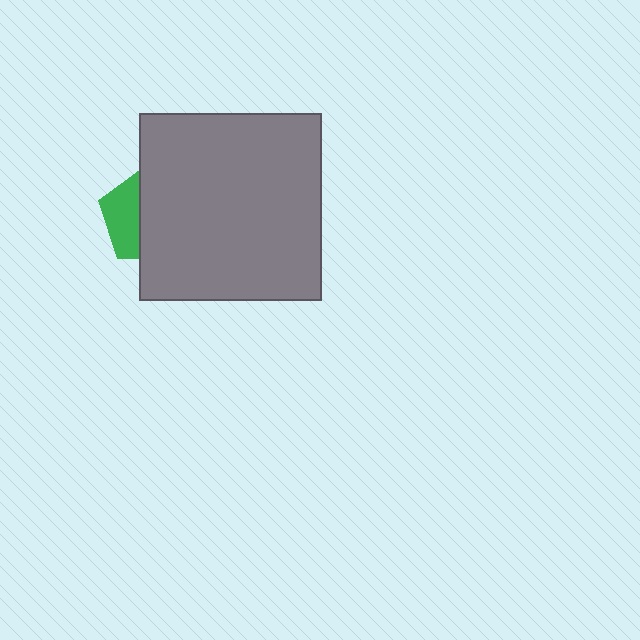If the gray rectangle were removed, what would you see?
You would see the complete green pentagon.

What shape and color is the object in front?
The object in front is a gray rectangle.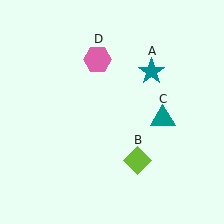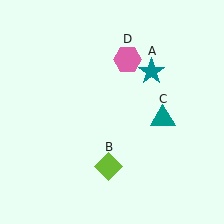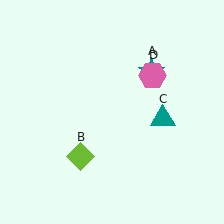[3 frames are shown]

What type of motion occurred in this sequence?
The lime diamond (object B), pink hexagon (object D) rotated clockwise around the center of the scene.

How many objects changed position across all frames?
2 objects changed position: lime diamond (object B), pink hexagon (object D).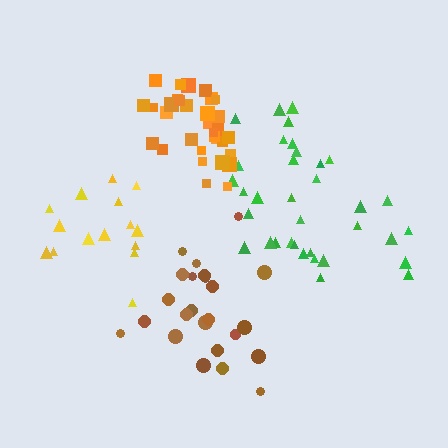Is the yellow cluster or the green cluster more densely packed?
Green.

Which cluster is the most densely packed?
Orange.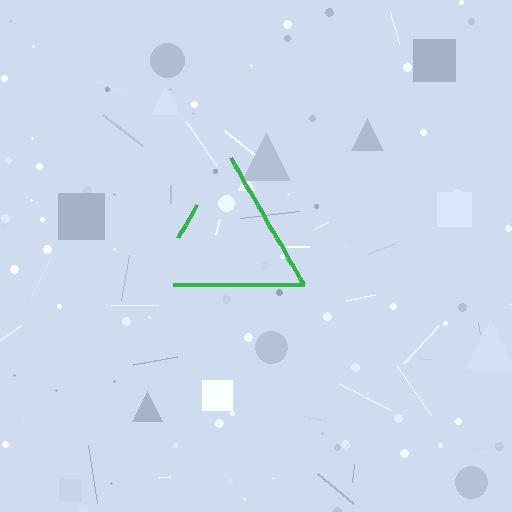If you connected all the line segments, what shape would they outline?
They would outline a triangle.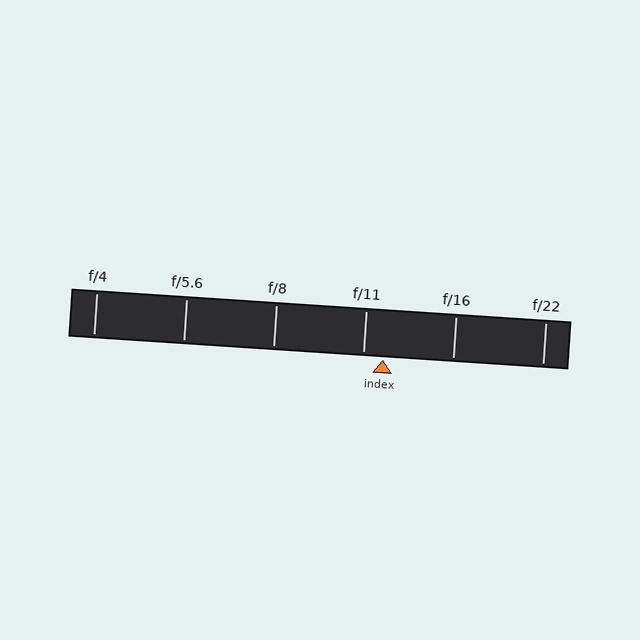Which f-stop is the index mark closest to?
The index mark is closest to f/11.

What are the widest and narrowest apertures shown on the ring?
The widest aperture shown is f/4 and the narrowest is f/22.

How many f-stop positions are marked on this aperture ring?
There are 6 f-stop positions marked.